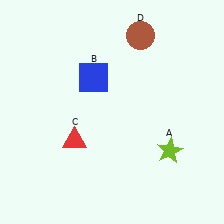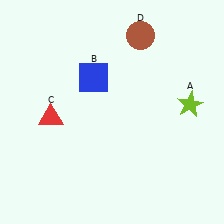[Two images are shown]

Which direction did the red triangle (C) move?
The red triangle (C) moved left.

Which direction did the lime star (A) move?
The lime star (A) moved up.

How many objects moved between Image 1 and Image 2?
2 objects moved between the two images.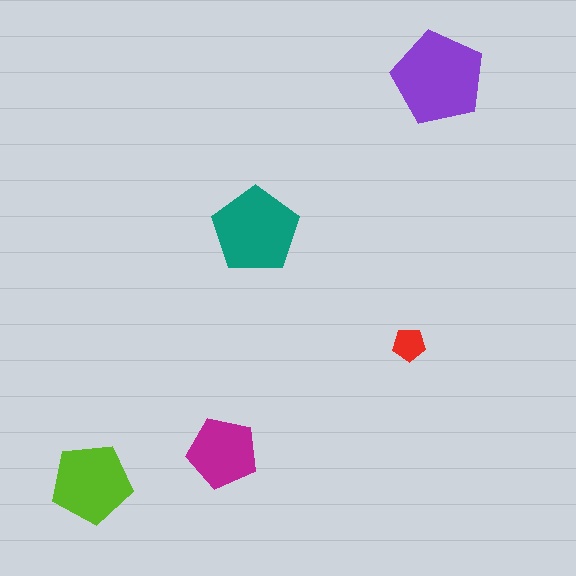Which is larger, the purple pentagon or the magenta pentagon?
The purple one.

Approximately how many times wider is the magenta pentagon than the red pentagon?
About 2 times wider.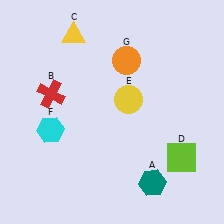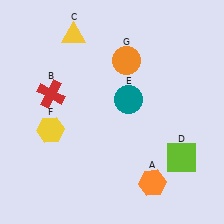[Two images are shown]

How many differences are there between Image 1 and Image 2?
There are 3 differences between the two images.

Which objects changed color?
A changed from teal to orange. E changed from yellow to teal. F changed from cyan to yellow.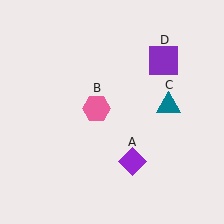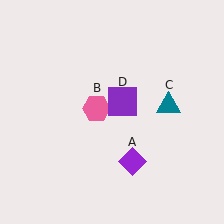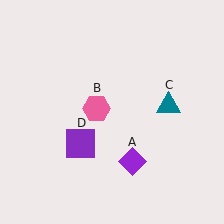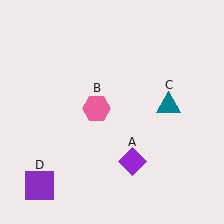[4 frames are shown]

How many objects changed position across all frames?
1 object changed position: purple square (object D).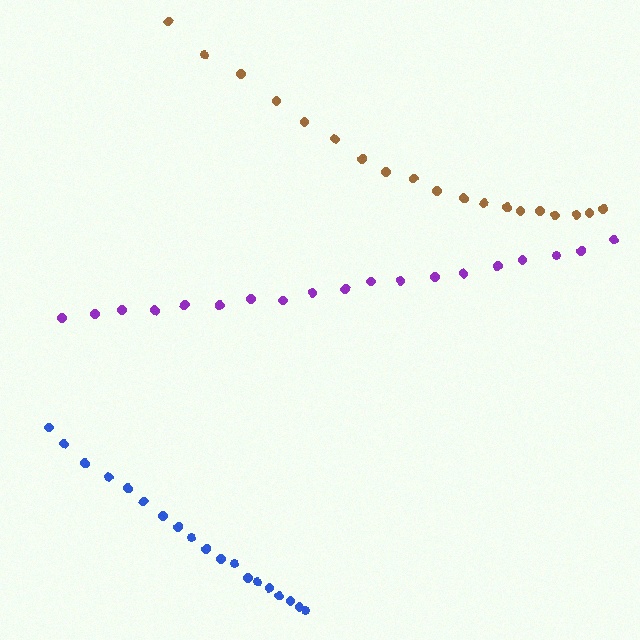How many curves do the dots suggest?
There are 3 distinct paths.